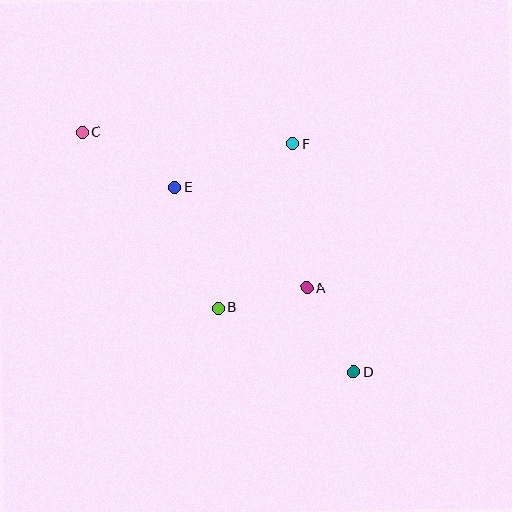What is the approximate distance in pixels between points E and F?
The distance between E and F is approximately 126 pixels.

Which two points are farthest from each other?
Points C and D are farthest from each other.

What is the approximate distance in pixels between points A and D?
The distance between A and D is approximately 97 pixels.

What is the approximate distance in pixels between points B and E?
The distance between B and E is approximately 128 pixels.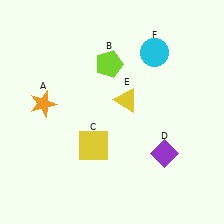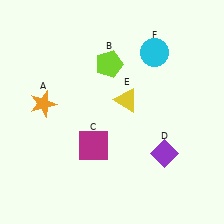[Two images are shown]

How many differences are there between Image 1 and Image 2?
There is 1 difference between the two images.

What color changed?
The square (C) changed from yellow in Image 1 to magenta in Image 2.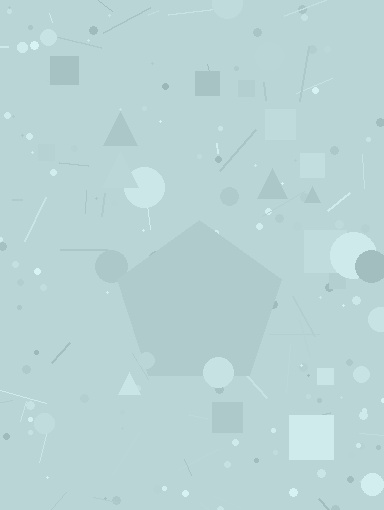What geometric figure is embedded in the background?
A pentagon is embedded in the background.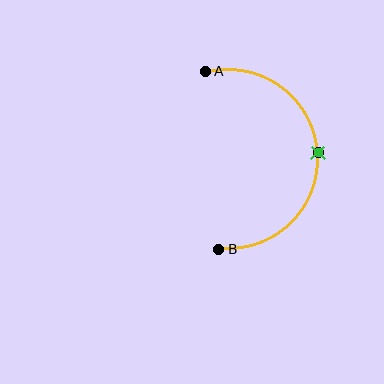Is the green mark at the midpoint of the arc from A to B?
Yes. The green mark lies on the arc at equal arc-length from both A and B — it is the arc midpoint.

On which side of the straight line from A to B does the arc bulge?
The arc bulges to the right of the straight line connecting A and B.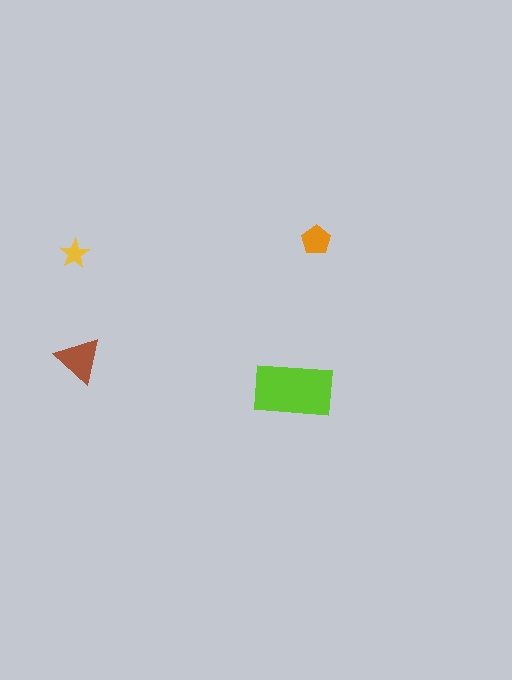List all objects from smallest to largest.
The yellow star, the orange pentagon, the brown triangle, the lime rectangle.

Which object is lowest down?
The lime rectangle is bottommost.